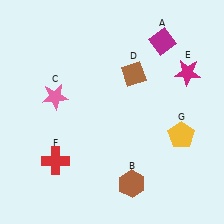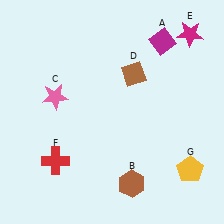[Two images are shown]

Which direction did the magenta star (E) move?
The magenta star (E) moved up.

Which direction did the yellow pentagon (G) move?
The yellow pentagon (G) moved down.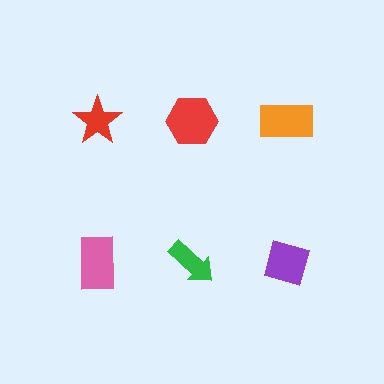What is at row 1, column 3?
An orange rectangle.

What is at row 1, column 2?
A red hexagon.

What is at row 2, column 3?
A purple diamond.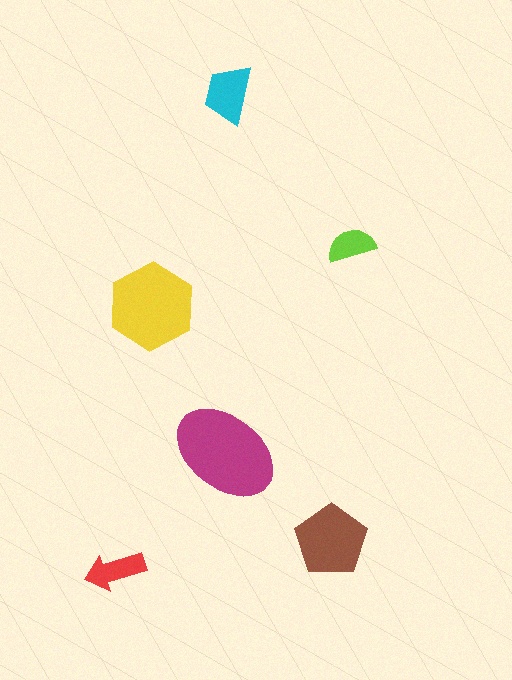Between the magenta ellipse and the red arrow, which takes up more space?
The magenta ellipse.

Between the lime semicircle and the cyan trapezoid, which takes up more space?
The cyan trapezoid.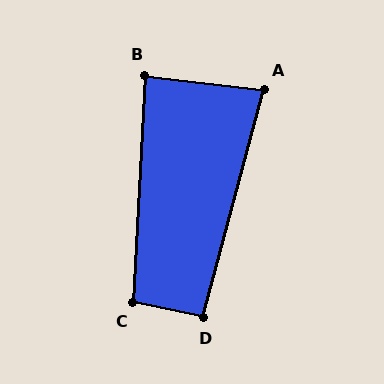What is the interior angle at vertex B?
Approximately 86 degrees (approximately right).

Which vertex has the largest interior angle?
C, at approximately 98 degrees.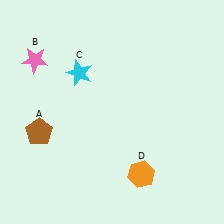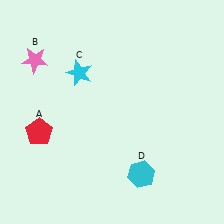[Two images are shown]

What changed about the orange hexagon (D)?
In Image 1, D is orange. In Image 2, it changed to cyan.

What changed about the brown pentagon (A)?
In Image 1, A is brown. In Image 2, it changed to red.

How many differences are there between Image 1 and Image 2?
There are 2 differences between the two images.